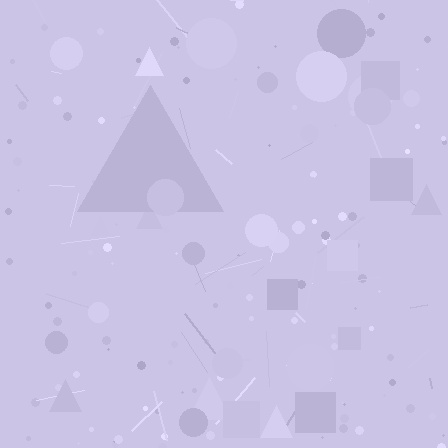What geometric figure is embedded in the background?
A triangle is embedded in the background.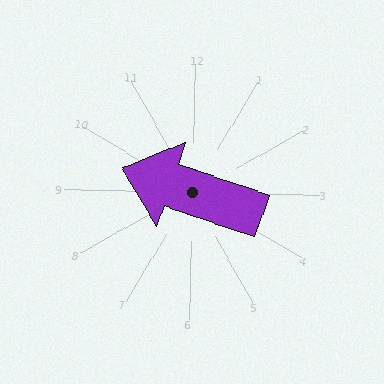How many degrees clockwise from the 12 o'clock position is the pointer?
Approximately 288 degrees.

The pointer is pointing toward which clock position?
Roughly 10 o'clock.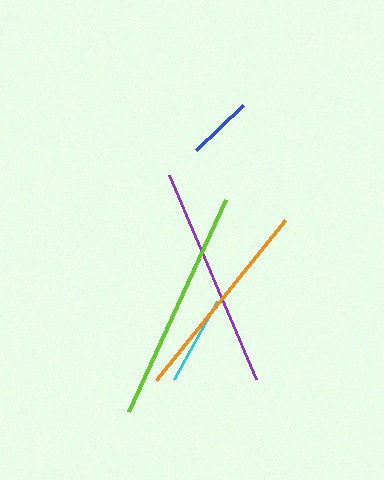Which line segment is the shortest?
The blue line is the shortest at approximately 65 pixels.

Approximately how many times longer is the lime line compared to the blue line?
The lime line is approximately 3.6 times the length of the blue line.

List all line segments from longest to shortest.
From longest to shortest: lime, purple, orange, cyan, blue.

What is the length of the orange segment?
The orange segment is approximately 205 pixels long.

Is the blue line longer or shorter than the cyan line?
The cyan line is longer than the blue line.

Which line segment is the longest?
The lime line is the longest at approximately 234 pixels.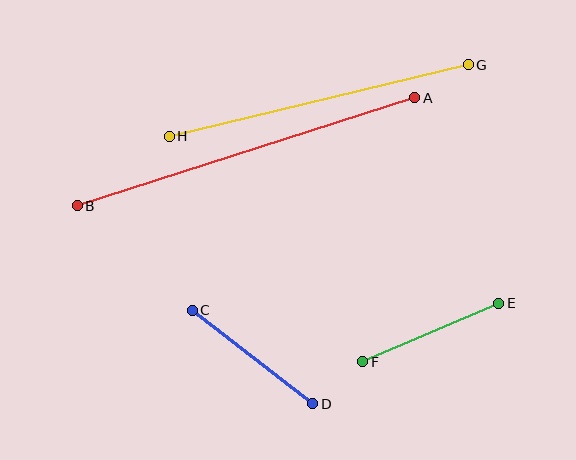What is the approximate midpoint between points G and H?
The midpoint is at approximately (319, 101) pixels.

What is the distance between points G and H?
The distance is approximately 307 pixels.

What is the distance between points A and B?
The distance is approximately 354 pixels.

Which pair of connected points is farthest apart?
Points A and B are farthest apart.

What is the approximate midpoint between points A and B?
The midpoint is at approximately (246, 152) pixels.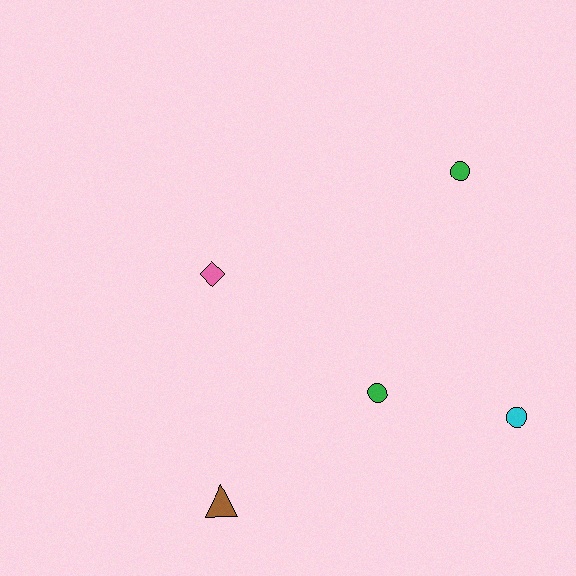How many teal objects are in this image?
There are no teal objects.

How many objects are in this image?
There are 5 objects.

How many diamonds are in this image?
There is 1 diamond.